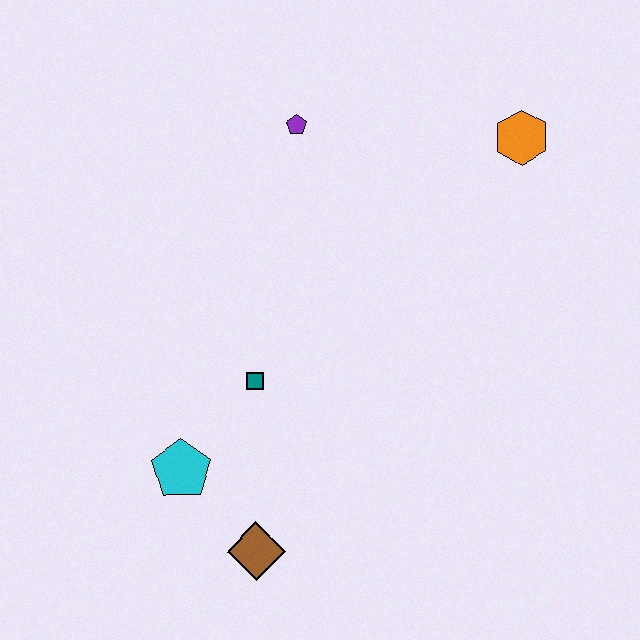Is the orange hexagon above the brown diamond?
Yes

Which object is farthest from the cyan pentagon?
The orange hexagon is farthest from the cyan pentagon.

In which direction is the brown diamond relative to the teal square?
The brown diamond is below the teal square.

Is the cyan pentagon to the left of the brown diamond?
Yes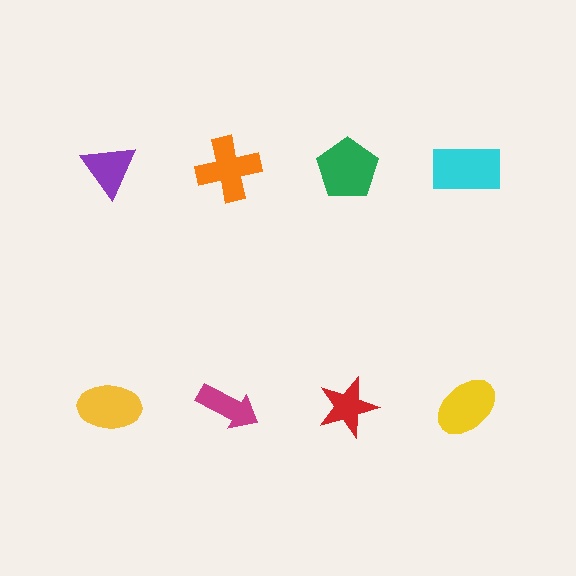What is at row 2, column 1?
A yellow ellipse.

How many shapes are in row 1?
4 shapes.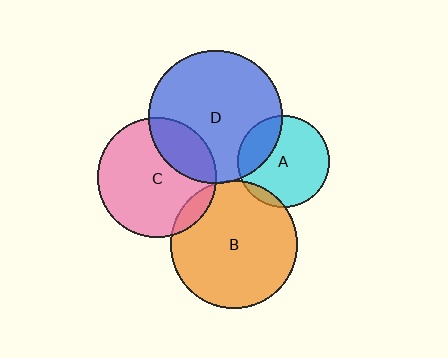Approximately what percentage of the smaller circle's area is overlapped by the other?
Approximately 25%.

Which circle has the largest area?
Circle D (blue).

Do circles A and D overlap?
Yes.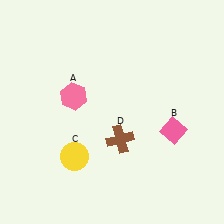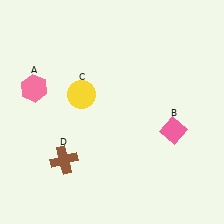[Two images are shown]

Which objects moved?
The objects that moved are: the pink hexagon (A), the yellow circle (C), the brown cross (D).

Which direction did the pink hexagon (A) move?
The pink hexagon (A) moved left.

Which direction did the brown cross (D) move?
The brown cross (D) moved left.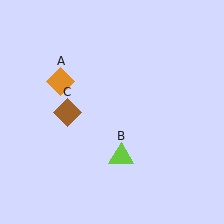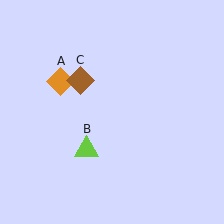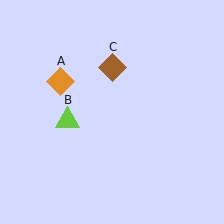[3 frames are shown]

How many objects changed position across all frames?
2 objects changed position: lime triangle (object B), brown diamond (object C).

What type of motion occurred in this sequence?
The lime triangle (object B), brown diamond (object C) rotated clockwise around the center of the scene.